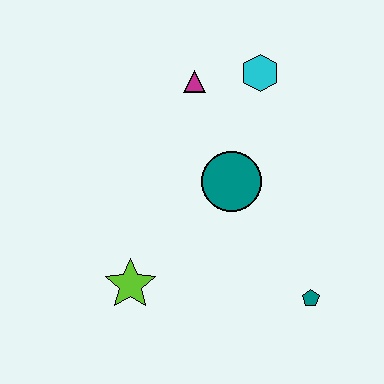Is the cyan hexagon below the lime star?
No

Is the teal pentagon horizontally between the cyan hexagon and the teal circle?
No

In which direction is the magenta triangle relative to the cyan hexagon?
The magenta triangle is to the left of the cyan hexagon.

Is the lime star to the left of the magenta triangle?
Yes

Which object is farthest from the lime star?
The cyan hexagon is farthest from the lime star.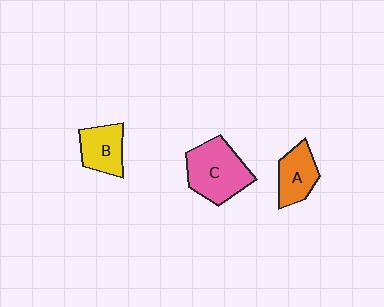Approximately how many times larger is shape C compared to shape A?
Approximately 1.6 times.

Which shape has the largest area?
Shape C (pink).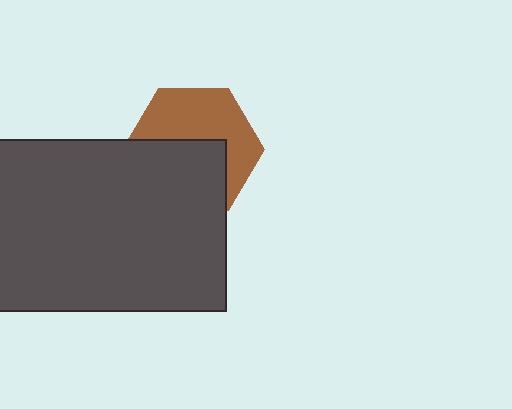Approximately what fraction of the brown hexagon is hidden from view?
Roughly 49% of the brown hexagon is hidden behind the dark gray rectangle.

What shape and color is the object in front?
The object in front is a dark gray rectangle.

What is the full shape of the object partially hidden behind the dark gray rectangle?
The partially hidden object is a brown hexagon.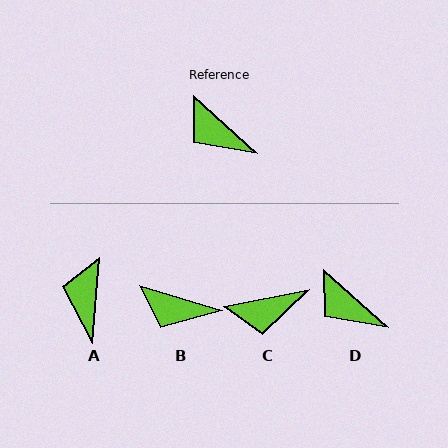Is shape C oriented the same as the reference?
No, it is off by about 54 degrees.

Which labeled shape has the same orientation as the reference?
D.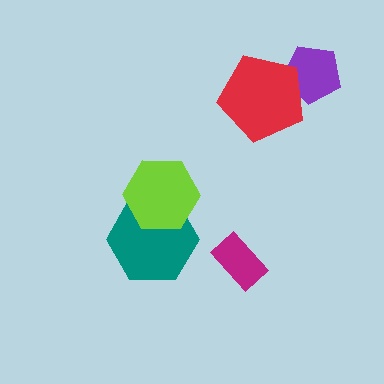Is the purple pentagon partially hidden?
Yes, it is partially covered by another shape.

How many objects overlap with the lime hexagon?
1 object overlaps with the lime hexagon.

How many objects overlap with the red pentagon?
1 object overlaps with the red pentagon.